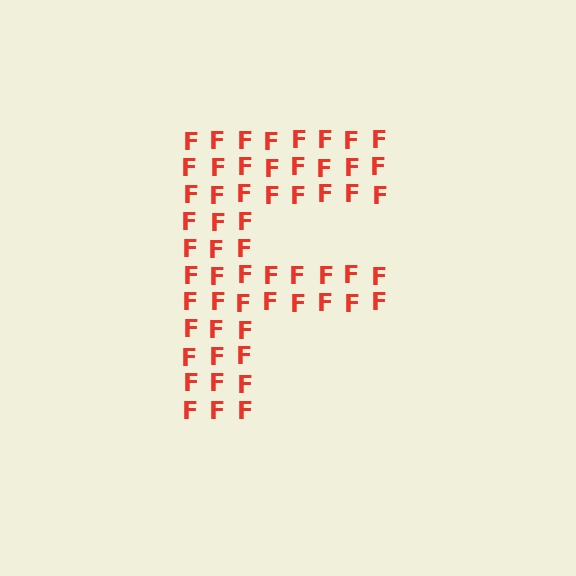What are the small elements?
The small elements are letter F's.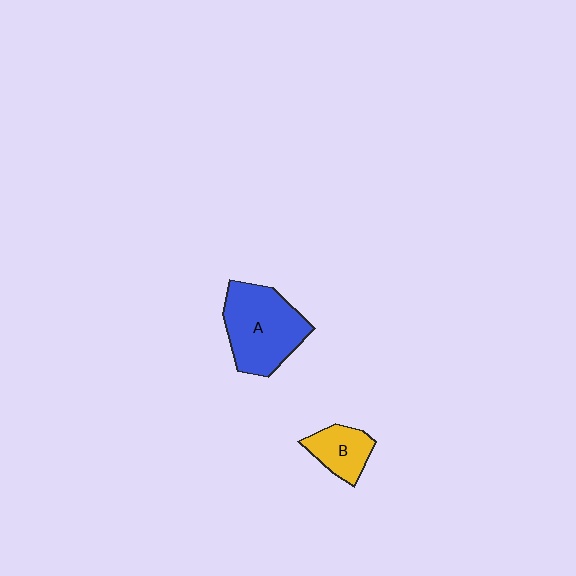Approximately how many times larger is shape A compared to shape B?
Approximately 2.1 times.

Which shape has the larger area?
Shape A (blue).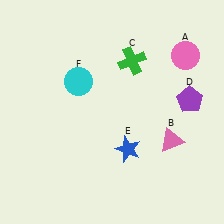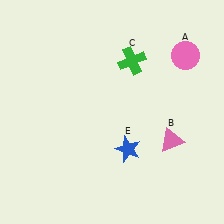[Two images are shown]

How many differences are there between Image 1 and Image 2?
There are 2 differences between the two images.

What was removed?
The purple pentagon (D), the cyan circle (F) were removed in Image 2.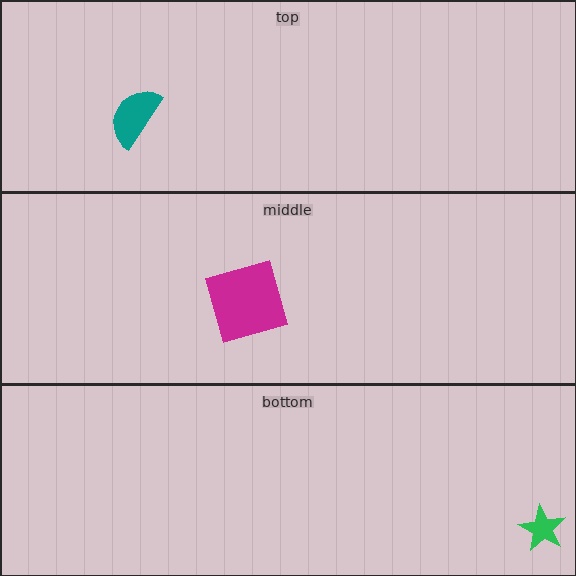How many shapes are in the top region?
1.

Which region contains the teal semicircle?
The top region.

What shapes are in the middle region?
The magenta square.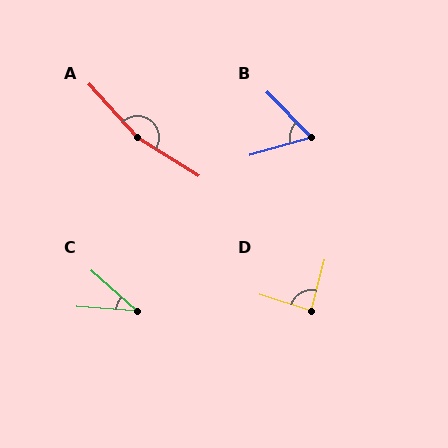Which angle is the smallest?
C, at approximately 37 degrees.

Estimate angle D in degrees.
Approximately 87 degrees.